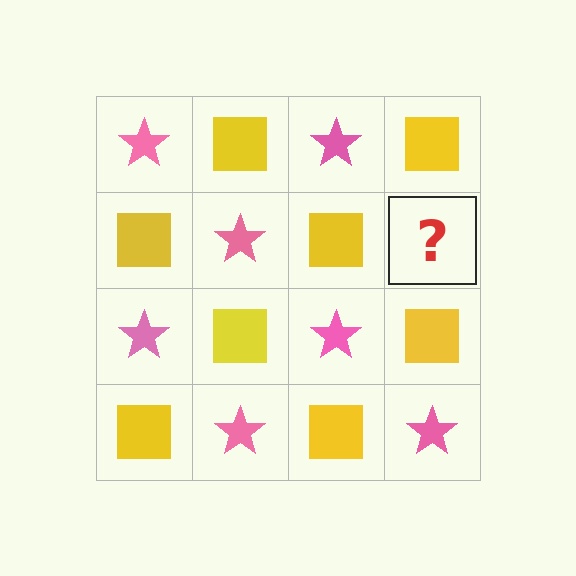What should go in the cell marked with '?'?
The missing cell should contain a pink star.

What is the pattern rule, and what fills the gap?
The rule is that it alternates pink star and yellow square in a checkerboard pattern. The gap should be filled with a pink star.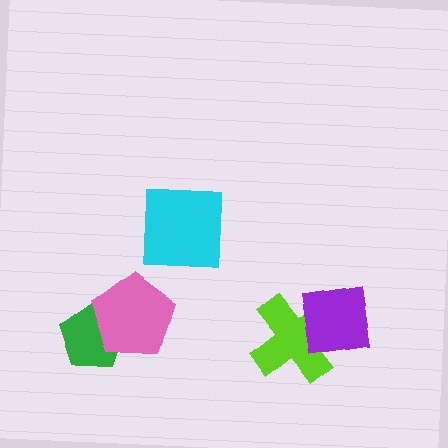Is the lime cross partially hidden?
Yes, it is partially covered by another shape.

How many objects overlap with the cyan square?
0 objects overlap with the cyan square.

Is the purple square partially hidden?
No, no other shape covers it.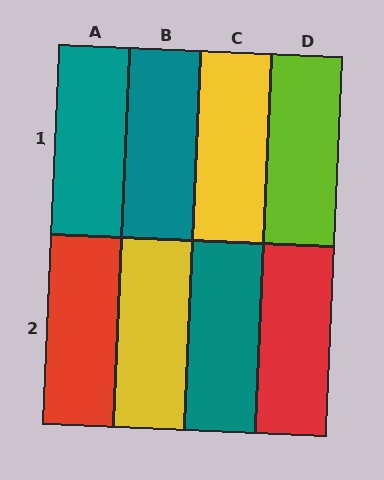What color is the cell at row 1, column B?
Teal.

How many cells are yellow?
2 cells are yellow.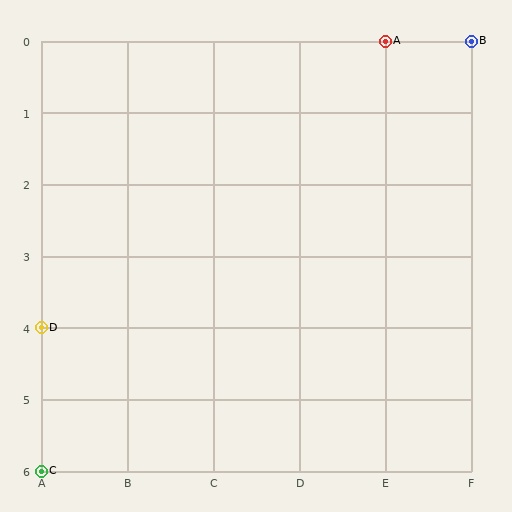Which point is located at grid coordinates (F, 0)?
Point B is at (F, 0).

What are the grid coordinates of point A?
Point A is at grid coordinates (E, 0).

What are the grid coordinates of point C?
Point C is at grid coordinates (A, 6).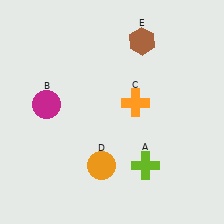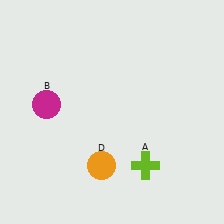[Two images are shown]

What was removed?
The orange cross (C), the brown hexagon (E) were removed in Image 2.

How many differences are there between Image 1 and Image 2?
There are 2 differences between the two images.